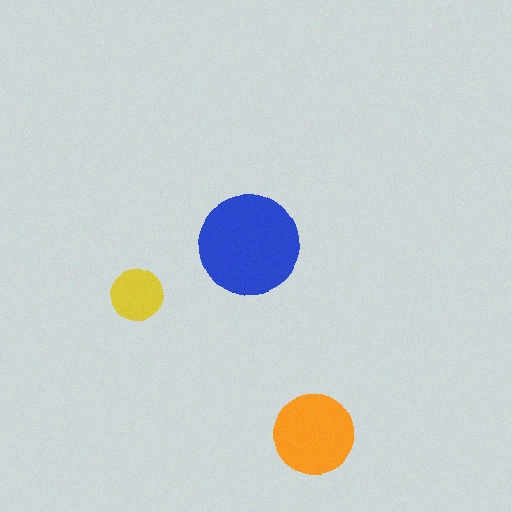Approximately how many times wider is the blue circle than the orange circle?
About 1.5 times wider.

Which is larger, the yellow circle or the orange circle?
The orange one.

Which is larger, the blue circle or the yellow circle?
The blue one.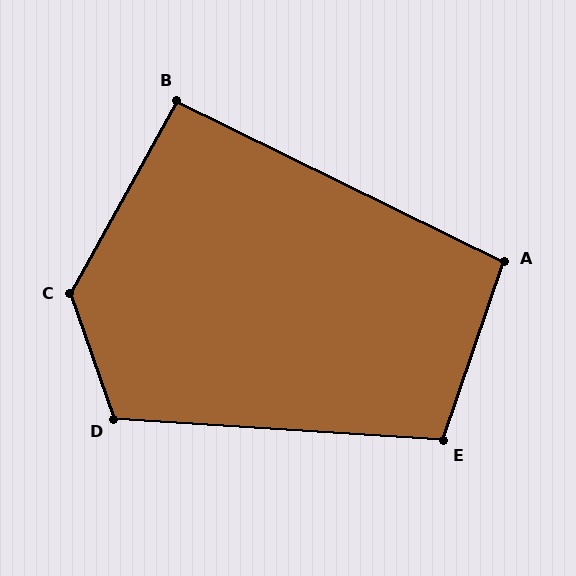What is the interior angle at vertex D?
Approximately 113 degrees (obtuse).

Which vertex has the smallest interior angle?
B, at approximately 93 degrees.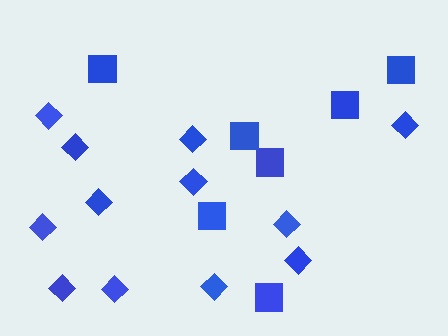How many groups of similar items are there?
There are 2 groups: one group of diamonds (12) and one group of squares (7).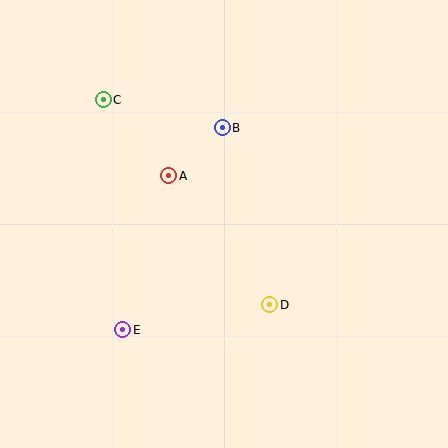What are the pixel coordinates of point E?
Point E is at (123, 330).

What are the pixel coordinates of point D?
Point D is at (270, 305).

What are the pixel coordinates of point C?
Point C is at (103, 100).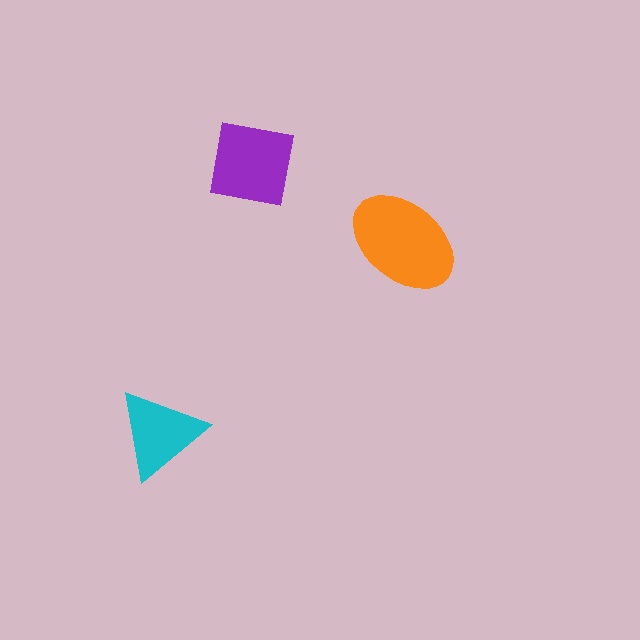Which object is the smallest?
The cyan triangle.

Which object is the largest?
The orange ellipse.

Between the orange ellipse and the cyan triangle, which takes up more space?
The orange ellipse.